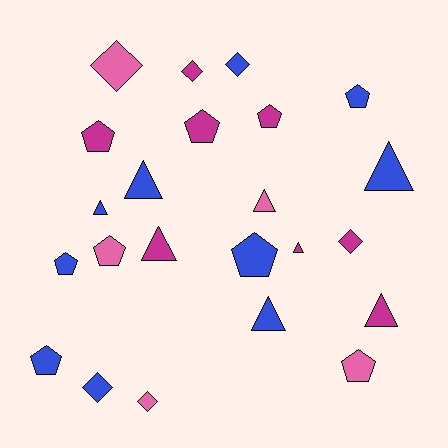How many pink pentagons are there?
There are 2 pink pentagons.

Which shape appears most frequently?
Pentagon, with 9 objects.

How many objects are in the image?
There are 23 objects.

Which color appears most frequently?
Blue, with 10 objects.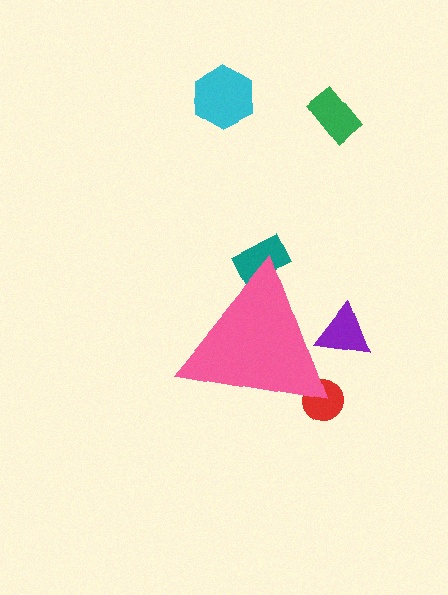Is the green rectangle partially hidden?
No, the green rectangle is fully visible.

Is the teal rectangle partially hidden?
Yes, the teal rectangle is partially hidden behind the pink triangle.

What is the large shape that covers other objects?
A pink triangle.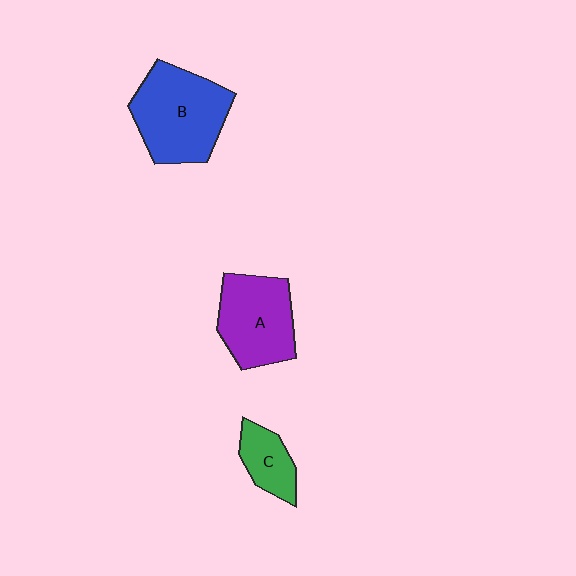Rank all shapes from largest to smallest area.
From largest to smallest: B (blue), A (purple), C (green).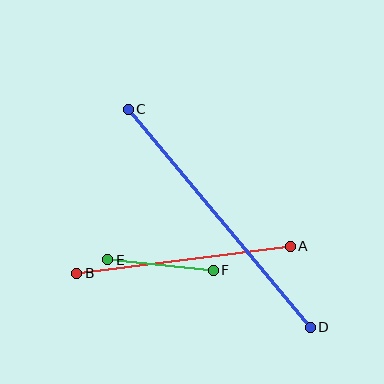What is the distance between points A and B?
The distance is approximately 215 pixels.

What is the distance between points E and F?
The distance is approximately 106 pixels.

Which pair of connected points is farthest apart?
Points C and D are farthest apart.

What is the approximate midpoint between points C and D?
The midpoint is at approximately (219, 218) pixels.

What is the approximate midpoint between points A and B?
The midpoint is at approximately (184, 260) pixels.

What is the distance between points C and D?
The distance is approximately 284 pixels.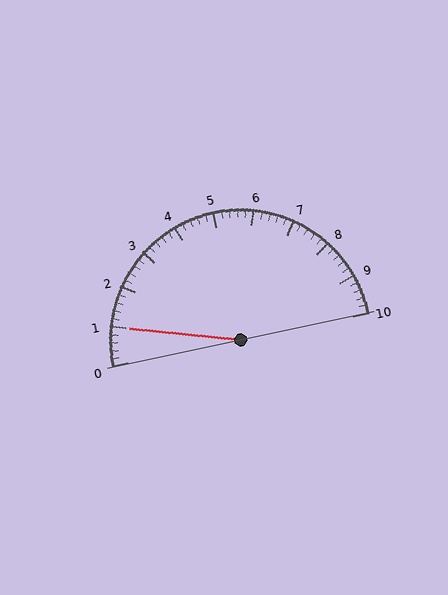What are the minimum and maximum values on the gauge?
The gauge ranges from 0 to 10.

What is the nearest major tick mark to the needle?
The nearest major tick mark is 1.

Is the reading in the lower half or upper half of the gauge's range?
The reading is in the lower half of the range (0 to 10).